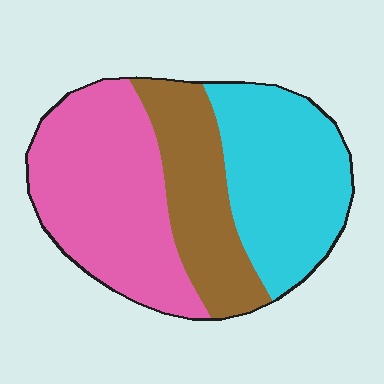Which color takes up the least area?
Brown, at roughly 25%.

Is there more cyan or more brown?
Cyan.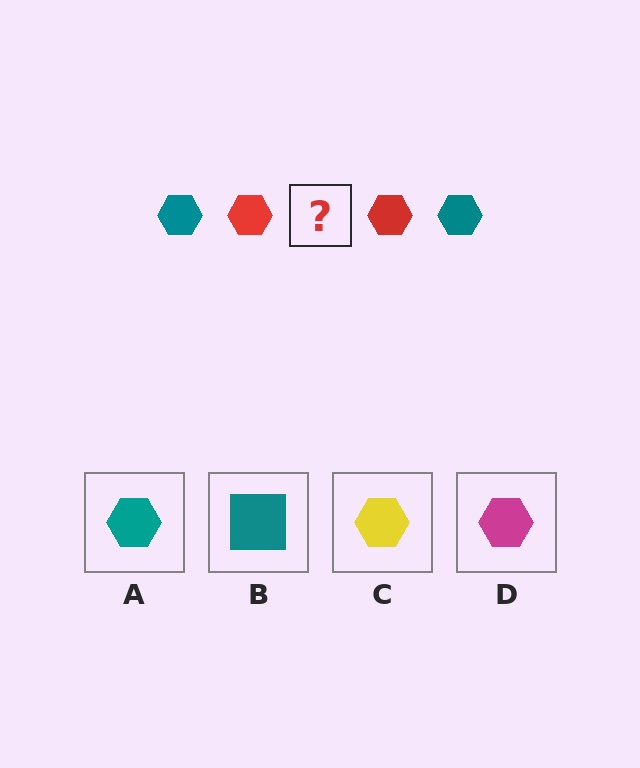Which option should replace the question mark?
Option A.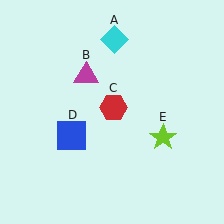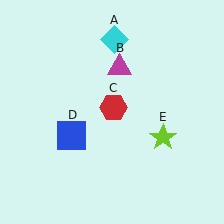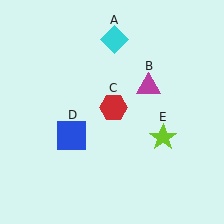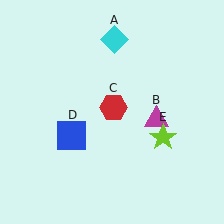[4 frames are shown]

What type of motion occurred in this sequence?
The magenta triangle (object B) rotated clockwise around the center of the scene.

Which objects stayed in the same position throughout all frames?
Cyan diamond (object A) and red hexagon (object C) and blue square (object D) and lime star (object E) remained stationary.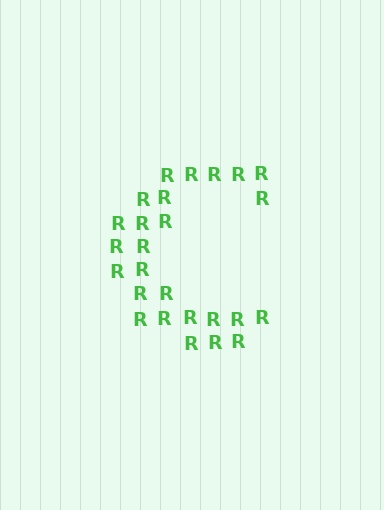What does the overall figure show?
The overall figure shows the letter C.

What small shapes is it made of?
It is made of small letter R's.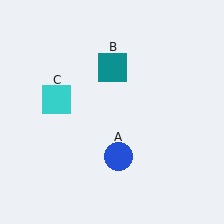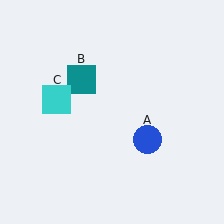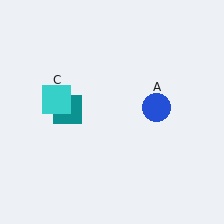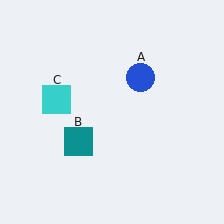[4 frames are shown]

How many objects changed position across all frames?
2 objects changed position: blue circle (object A), teal square (object B).